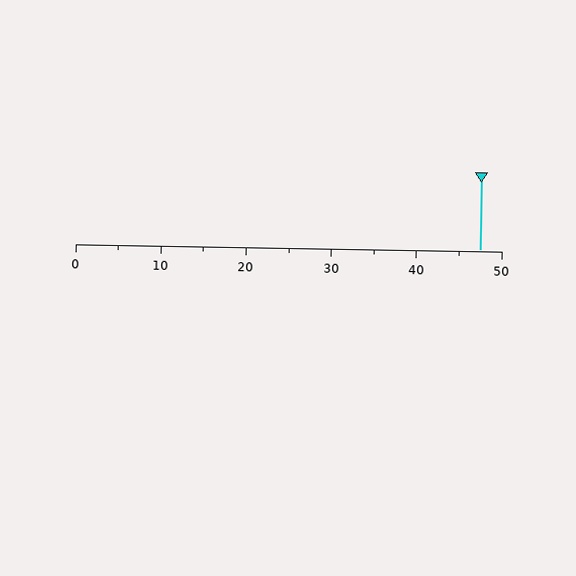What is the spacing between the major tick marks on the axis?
The major ticks are spaced 10 apart.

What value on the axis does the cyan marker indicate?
The marker indicates approximately 47.5.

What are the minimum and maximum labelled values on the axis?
The axis runs from 0 to 50.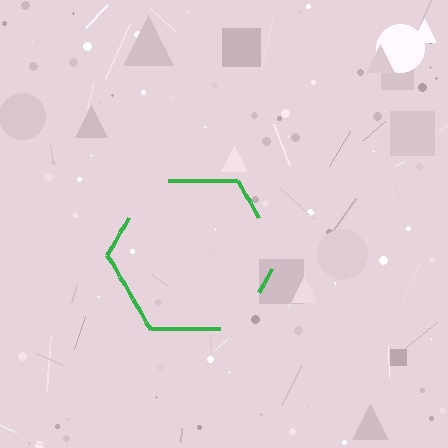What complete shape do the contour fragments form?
The contour fragments form a hexagon.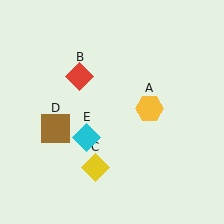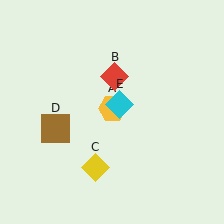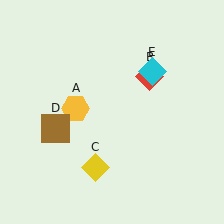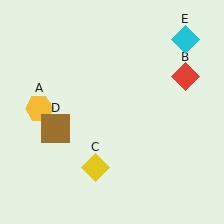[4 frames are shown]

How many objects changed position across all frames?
3 objects changed position: yellow hexagon (object A), red diamond (object B), cyan diamond (object E).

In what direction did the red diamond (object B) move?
The red diamond (object B) moved right.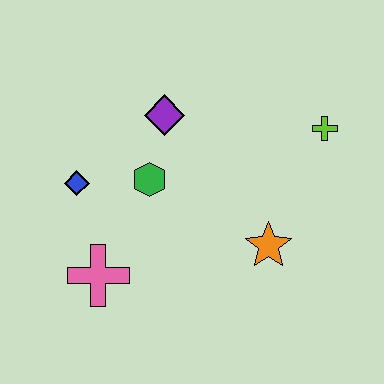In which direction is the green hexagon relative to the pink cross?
The green hexagon is above the pink cross.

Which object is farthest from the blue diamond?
The lime cross is farthest from the blue diamond.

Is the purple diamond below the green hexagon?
No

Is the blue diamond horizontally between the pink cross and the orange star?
No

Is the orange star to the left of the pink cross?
No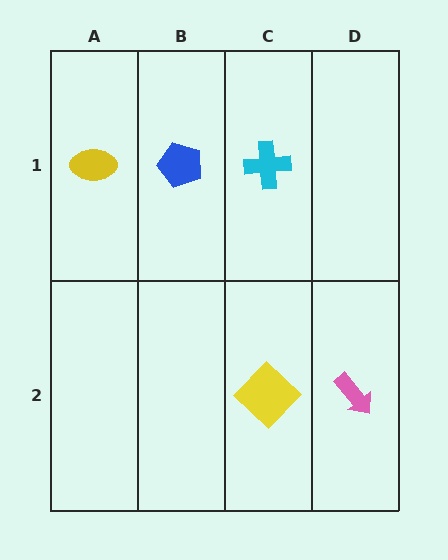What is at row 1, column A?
A yellow ellipse.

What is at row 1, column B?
A blue pentagon.